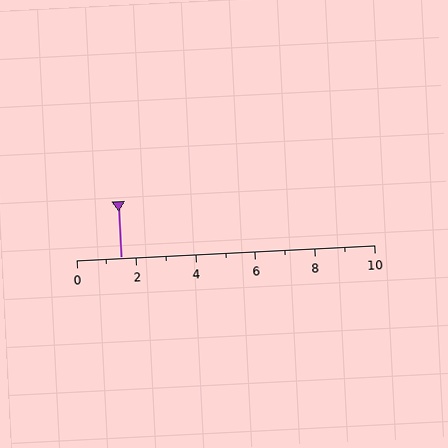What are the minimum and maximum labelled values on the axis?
The axis runs from 0 to 10.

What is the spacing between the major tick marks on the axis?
The major ticks are spaced 2 apart.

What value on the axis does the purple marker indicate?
The marker indicates approximately 1.5.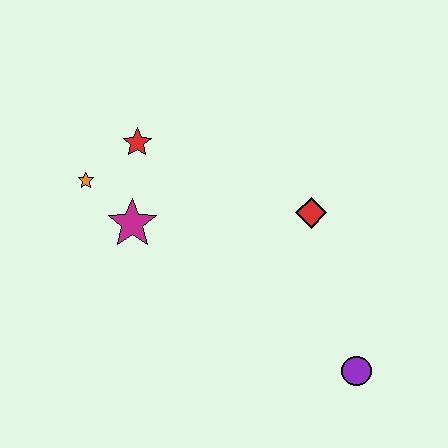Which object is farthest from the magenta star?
The purple circle is farthest from the magenta star.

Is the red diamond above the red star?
No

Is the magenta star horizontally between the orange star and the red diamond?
Yes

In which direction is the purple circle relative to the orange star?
The purple circle is to the right of the orange star.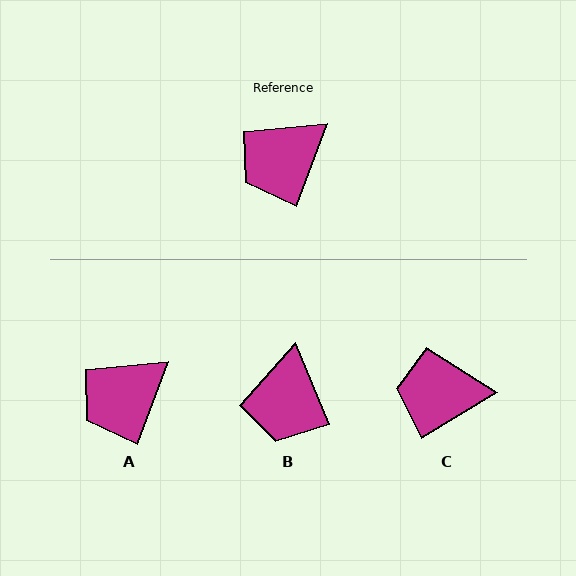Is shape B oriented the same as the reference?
No, it is off by about 43 degrees.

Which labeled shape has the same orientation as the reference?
A.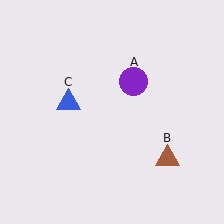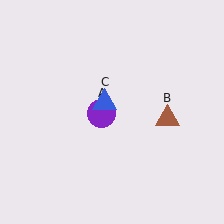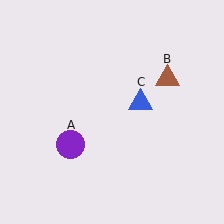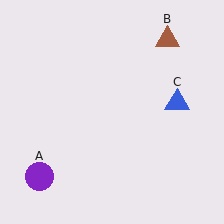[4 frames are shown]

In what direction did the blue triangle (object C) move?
The blue triangle (object C) moved right.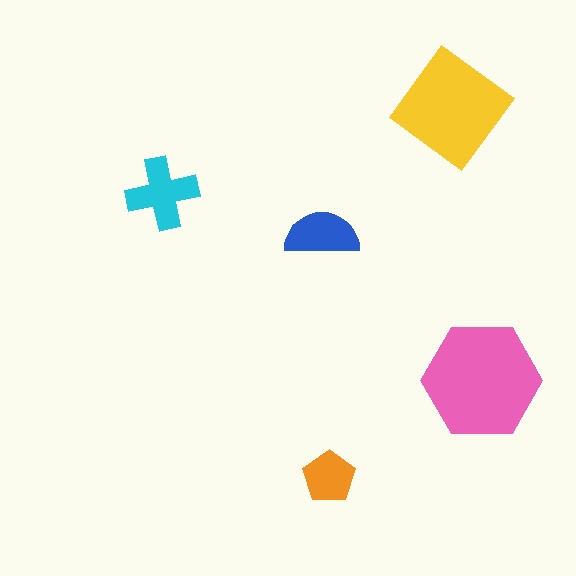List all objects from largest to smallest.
The pink hexagon, the yellow diamond, the cyan cross, the blue semicircle, the orange pentagon.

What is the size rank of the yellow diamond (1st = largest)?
2nd.